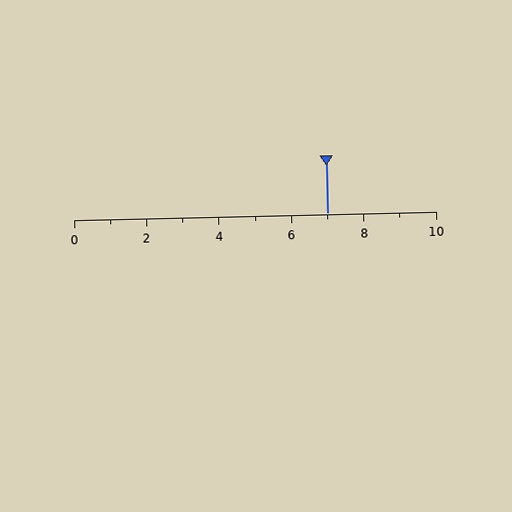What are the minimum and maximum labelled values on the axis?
The axis runs from 0 to 10.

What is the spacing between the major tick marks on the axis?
The major ticks are spaced 2 apart.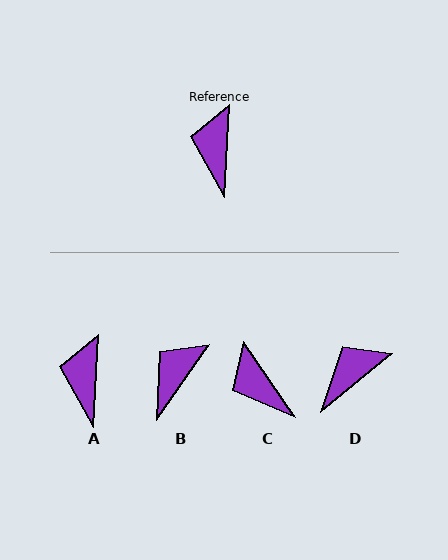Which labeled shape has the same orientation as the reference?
A.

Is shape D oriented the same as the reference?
No, it is off by about 48 degrees.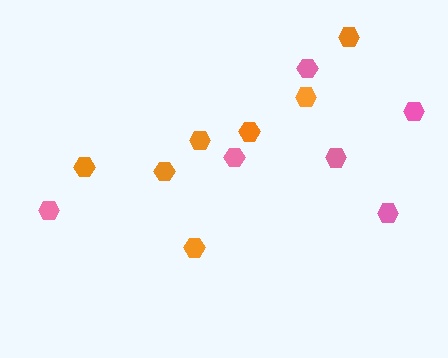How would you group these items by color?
There are 2 groups: one group of pink hexagons (6) and one group of orange hexagons (7).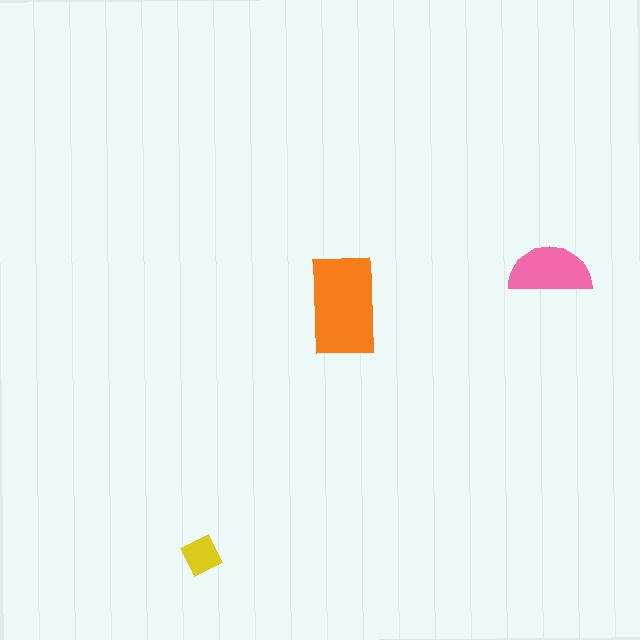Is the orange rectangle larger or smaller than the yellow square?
Larger.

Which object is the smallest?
The yellow square.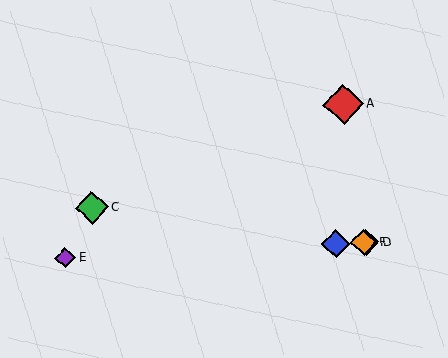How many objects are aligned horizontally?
4 objects (B, D, E, F) are aligned horizontally.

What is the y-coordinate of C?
Object C is at y≈207.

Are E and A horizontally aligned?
No, E is at y≈258 and A is at y≈105.